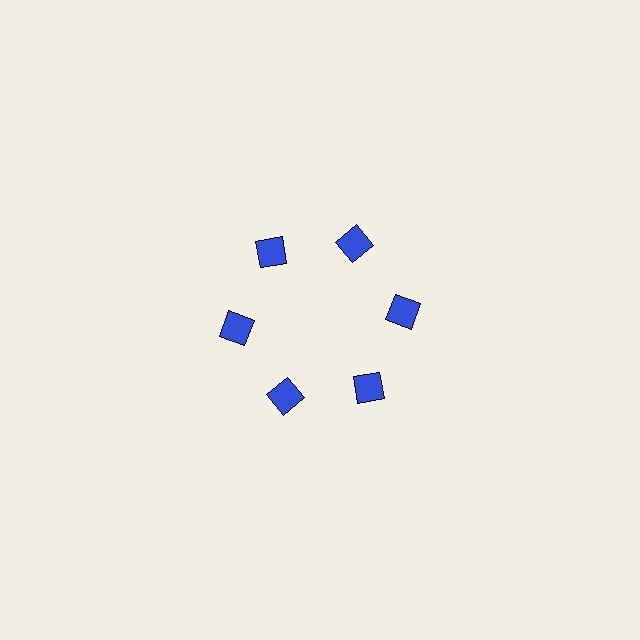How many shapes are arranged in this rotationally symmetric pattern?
There are 6 shapes, arranged in 6 groups of 1.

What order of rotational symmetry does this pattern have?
This pattern has 6-fold rotational symmetry.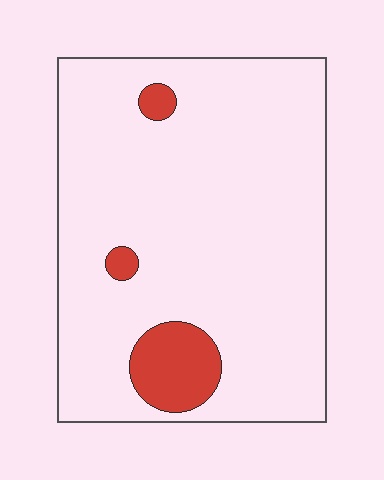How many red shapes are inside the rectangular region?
3.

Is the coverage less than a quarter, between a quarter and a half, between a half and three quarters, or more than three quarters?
Less than a quarter.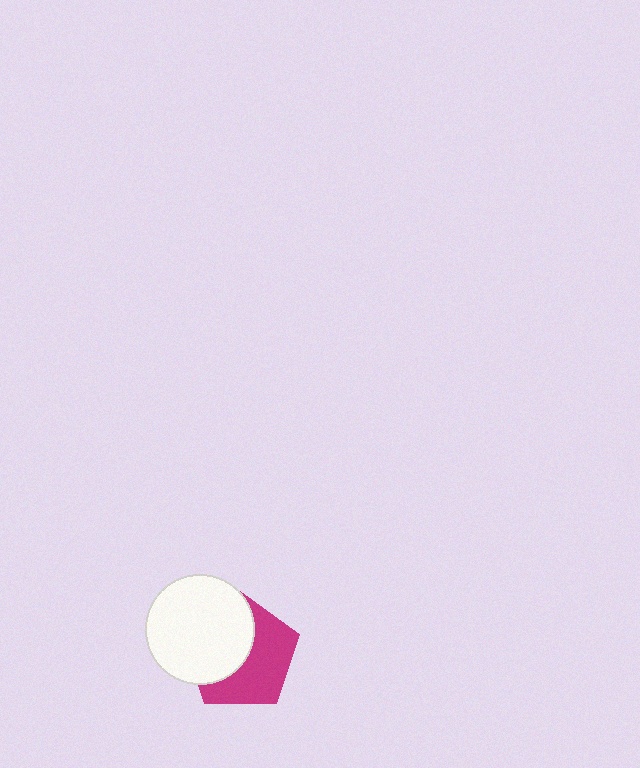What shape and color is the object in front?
The object in front is a white circle.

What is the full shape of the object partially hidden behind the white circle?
The partially hidden object is a magenta pentagon.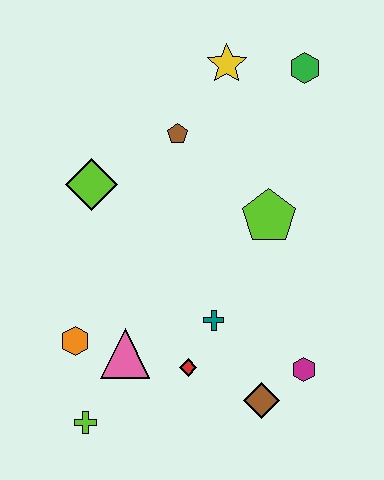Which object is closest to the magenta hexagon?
The brown diamond is closest to the magenta hexagon.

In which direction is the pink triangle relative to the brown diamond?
The pink triangle is to the left of the brown diamond.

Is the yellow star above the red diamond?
Yes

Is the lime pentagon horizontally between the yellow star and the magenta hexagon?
Yes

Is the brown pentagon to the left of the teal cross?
Yes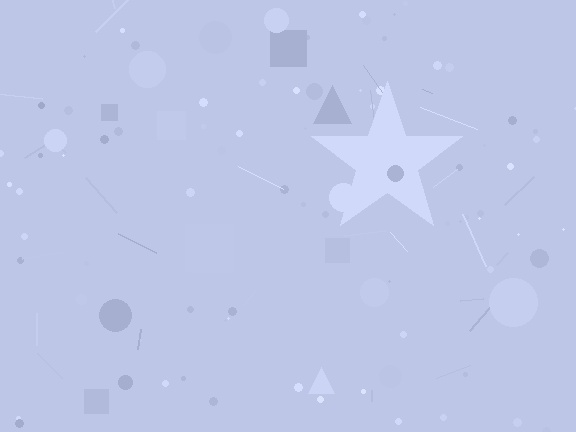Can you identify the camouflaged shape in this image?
The camouflaged shape is a star.